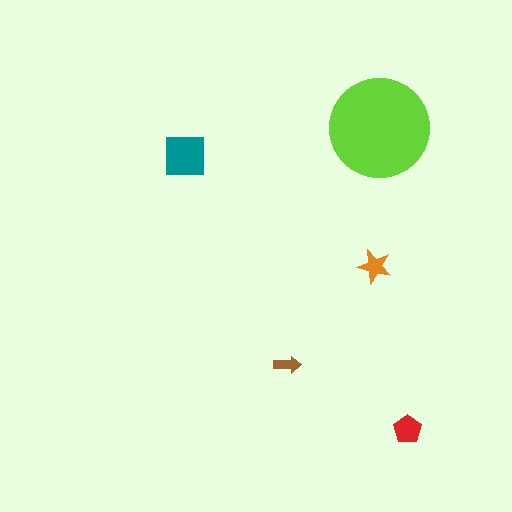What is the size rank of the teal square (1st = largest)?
2nd.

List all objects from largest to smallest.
The lime circle, the teal square, the red pentagon, the orange star, the brown arrow.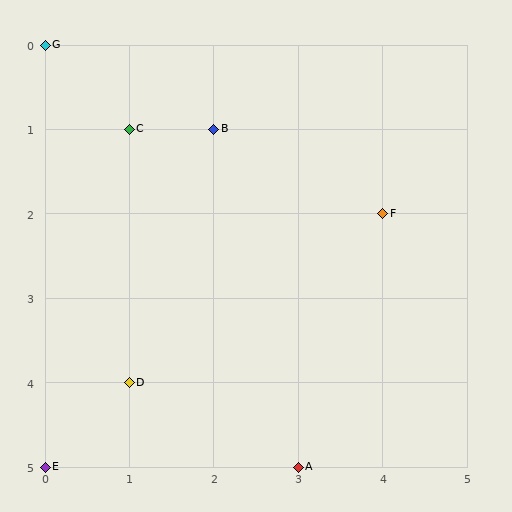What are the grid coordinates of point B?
Point B is at grid coordinates (2, 1).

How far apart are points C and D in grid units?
Points C and D are 3 rows apart.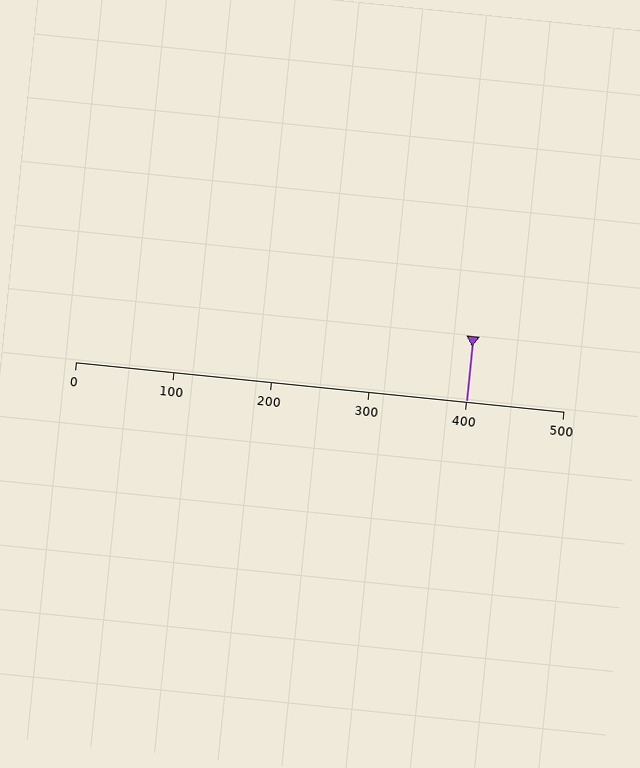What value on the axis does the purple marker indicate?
The marker indicates approximately 400.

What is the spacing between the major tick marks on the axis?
The major ticks are spaced 100 apart.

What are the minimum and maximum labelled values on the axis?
The axis runs from 0 to 500.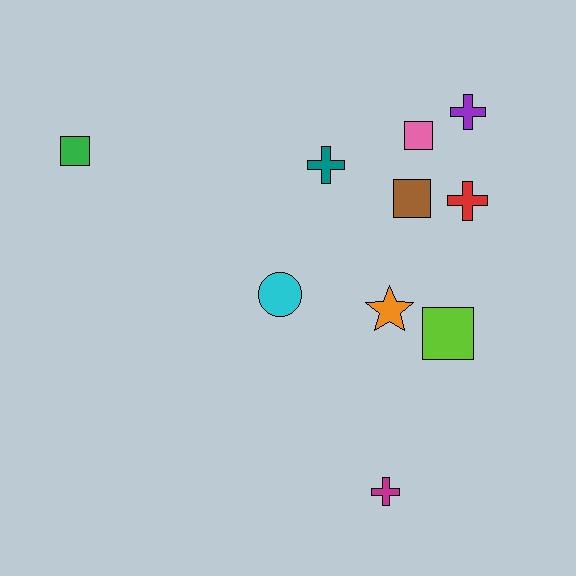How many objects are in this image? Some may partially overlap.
There are 10 objects.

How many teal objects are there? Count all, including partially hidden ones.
There is 1 teal object.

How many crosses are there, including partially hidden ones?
There are 4 crosses.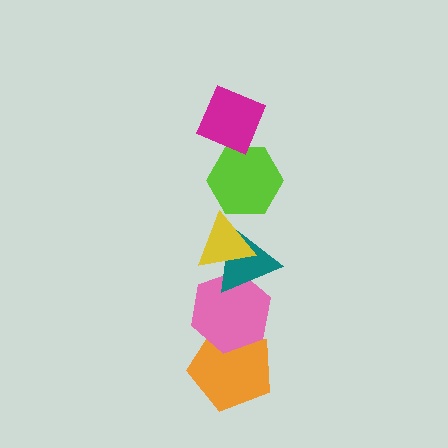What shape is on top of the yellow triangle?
The lime hexagon is on top of the yellow triangle.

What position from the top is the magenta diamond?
The magenta diamond is 1st from the top.